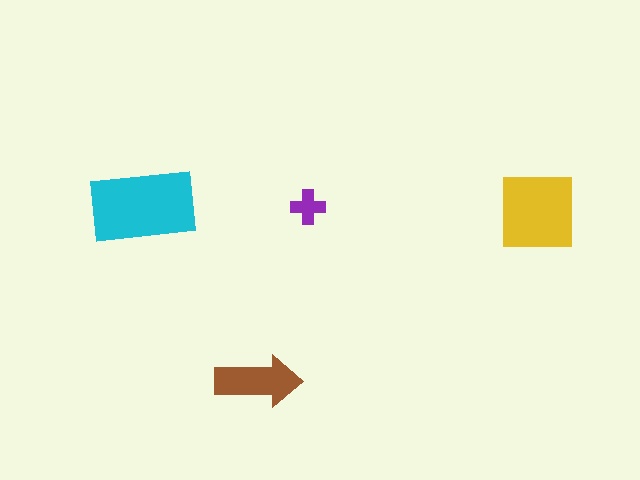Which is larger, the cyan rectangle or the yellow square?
The cyan rectangle.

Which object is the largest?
The cyan rectangle.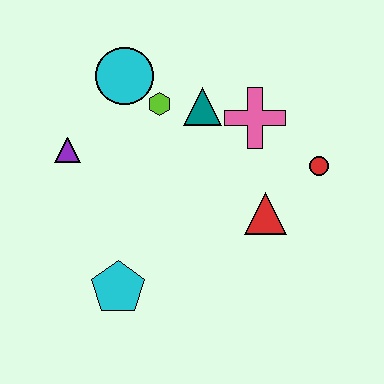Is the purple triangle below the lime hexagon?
Yes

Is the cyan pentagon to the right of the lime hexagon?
No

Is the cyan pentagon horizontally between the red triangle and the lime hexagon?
No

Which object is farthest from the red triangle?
The purple triangle is farthest from the red triangle.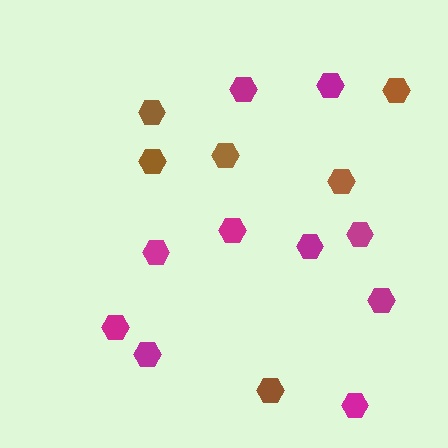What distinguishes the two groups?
There are 2 groups: one group of magenta hexagons (10) and one group of brown hexagons (6).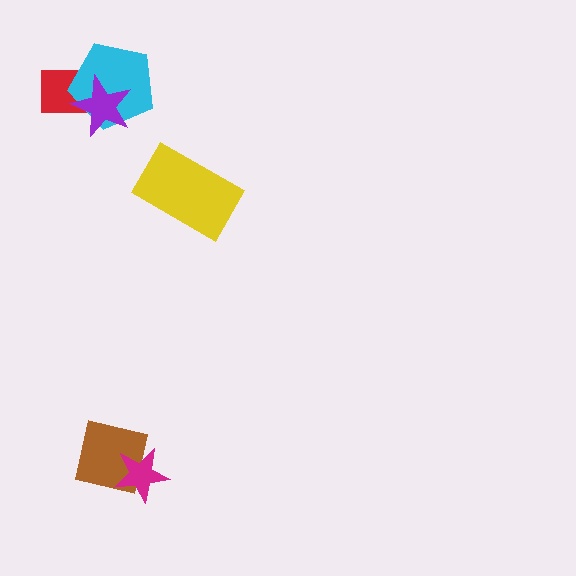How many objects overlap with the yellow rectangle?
0 objects overlap with the yellow rectangle.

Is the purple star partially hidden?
No, no other shape covers it.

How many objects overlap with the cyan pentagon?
2 objects overlap with the cyan pentagon.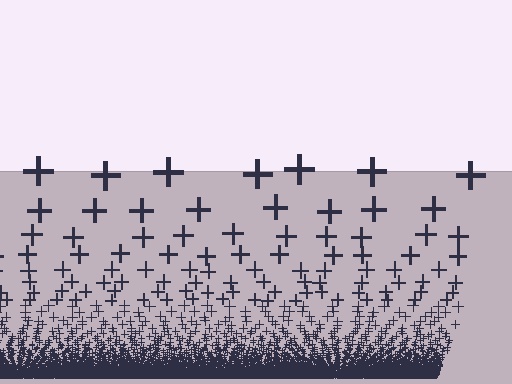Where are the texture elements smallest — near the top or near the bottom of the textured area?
Near the bottom.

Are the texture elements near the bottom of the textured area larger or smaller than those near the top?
Smaller. The gradient is inverted — elements near the bottom are smaller and denser.